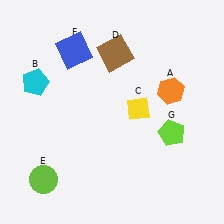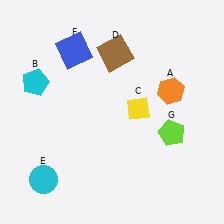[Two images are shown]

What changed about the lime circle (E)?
In Image 1, E is lime. In Image 2, it changed to cyan.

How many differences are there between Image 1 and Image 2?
There is 1 difference between the two images.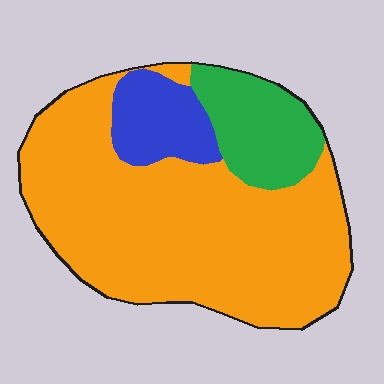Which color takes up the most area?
Orange, at roughly 70%.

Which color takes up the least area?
Blue, at roughly 10%.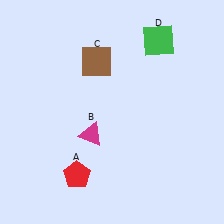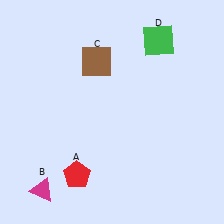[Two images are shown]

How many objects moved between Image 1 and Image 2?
1 object moved between the two images.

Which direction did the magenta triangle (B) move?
The magenta triangle (B) moved down.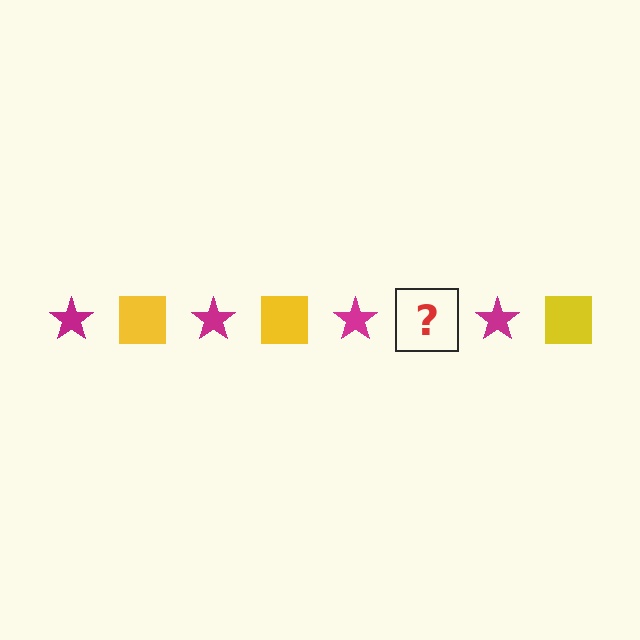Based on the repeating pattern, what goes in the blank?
The blank should be a yellow square.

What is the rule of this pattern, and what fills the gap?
The rule is that the pattern alternates between magenta star and yellow square. The gap should be filled with a yellow square.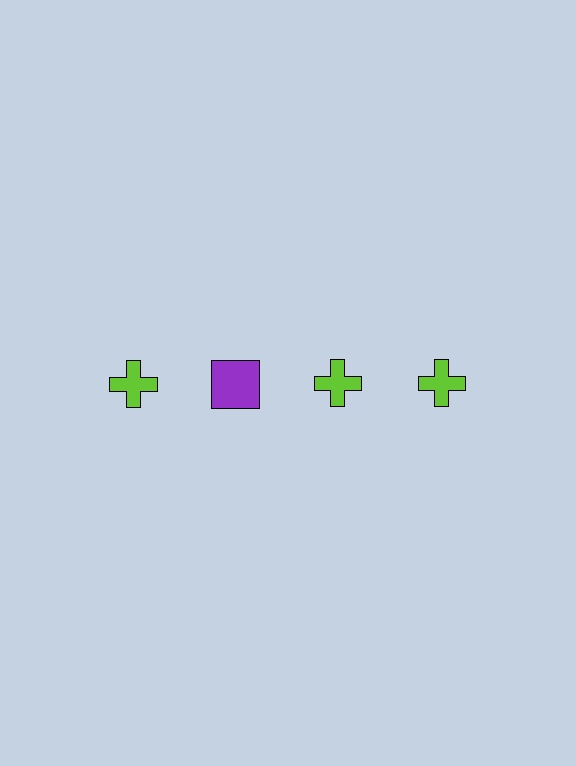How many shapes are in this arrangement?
There are 4 shapes arranged in a grid pattern.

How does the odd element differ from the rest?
It differs in both color (purple instead of lime) and shape (square instead of cross).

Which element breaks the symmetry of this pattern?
The purple square in the top row, second from left column breaks the symmetry. All other shapes are lime crosses.